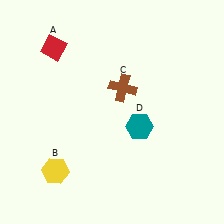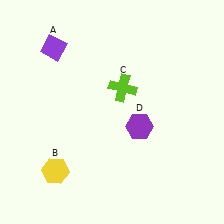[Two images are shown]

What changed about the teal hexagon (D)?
In Image 1, D is teal. In Image 2, it changed to purple.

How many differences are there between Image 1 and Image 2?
There are 3 differences between the two images.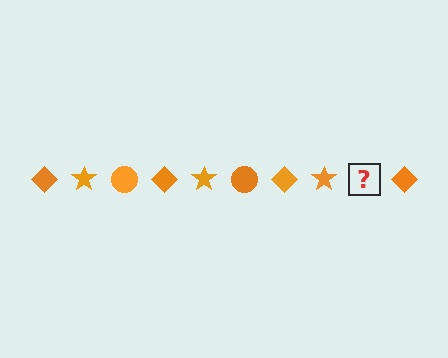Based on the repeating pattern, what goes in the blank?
The blank should be an orange circle.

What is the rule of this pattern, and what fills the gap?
The rule is that the pattern cycles through diamond, star, circle shapes in orange. The gap should be filled with an orange circle.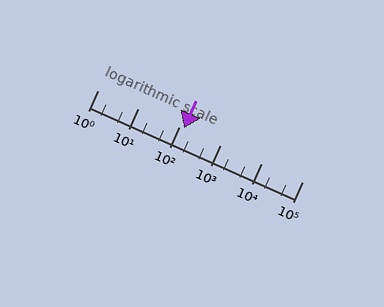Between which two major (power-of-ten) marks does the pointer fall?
The pointer is between 100 and 1000.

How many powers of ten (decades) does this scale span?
The scale spans 5 decades, from 1 to 100000.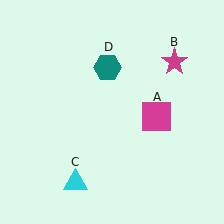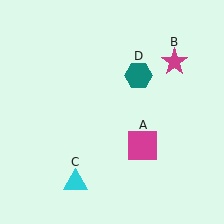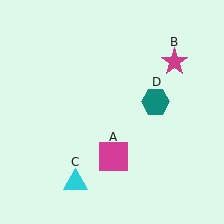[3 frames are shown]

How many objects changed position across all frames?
2 objects changed position: magenta square (object A), teal hexagon (object D).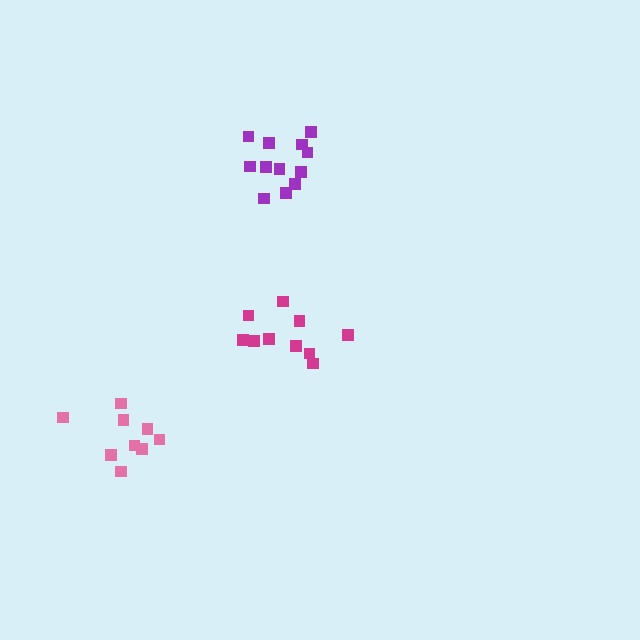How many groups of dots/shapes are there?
There are 3 groups.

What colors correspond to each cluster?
The clusters are colored: magenta, purple, pink.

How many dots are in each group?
Group 1: 10 dots, Group 2: 12 dots, Group 3: 9 dots (31 total).